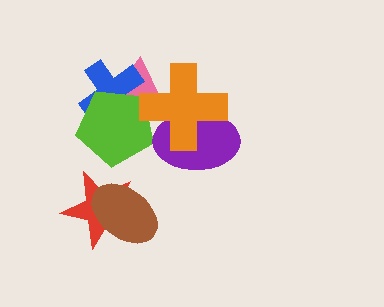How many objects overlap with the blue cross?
2 objects overlap with the blue cross.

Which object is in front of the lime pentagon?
The orange cross is in front of the lime pentagon.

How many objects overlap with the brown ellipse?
1 object overlaps with the brown ellipse.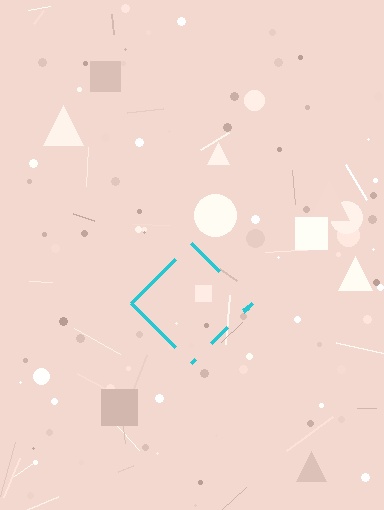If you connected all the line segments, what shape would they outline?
They would outline a diamond.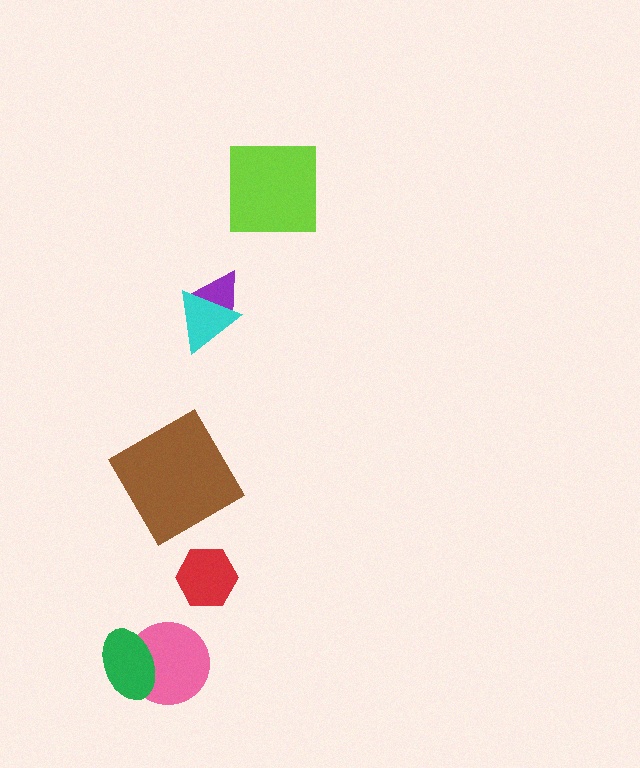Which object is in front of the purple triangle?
The cyan triangle is in front of the purple triangle.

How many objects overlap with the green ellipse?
1 object overlaps with the green ellipse.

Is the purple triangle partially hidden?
Yes, it is partially covered by another shape.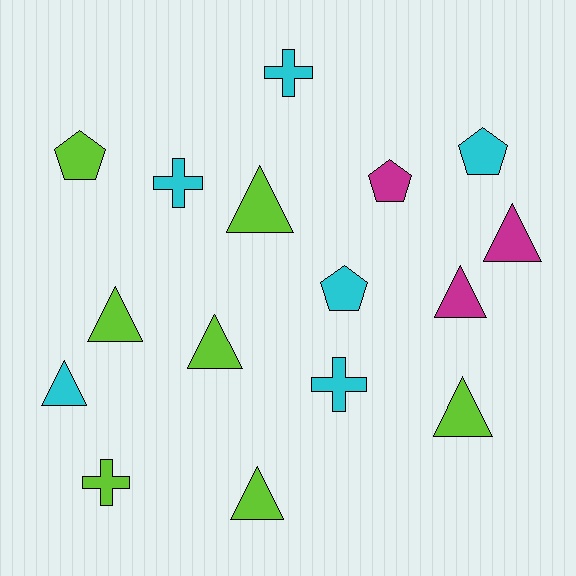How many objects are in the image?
There are 16 objects.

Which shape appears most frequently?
Triangle, with 8 objects.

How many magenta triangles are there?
There are 2 magenta triangles.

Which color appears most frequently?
Lime, with 7 objects.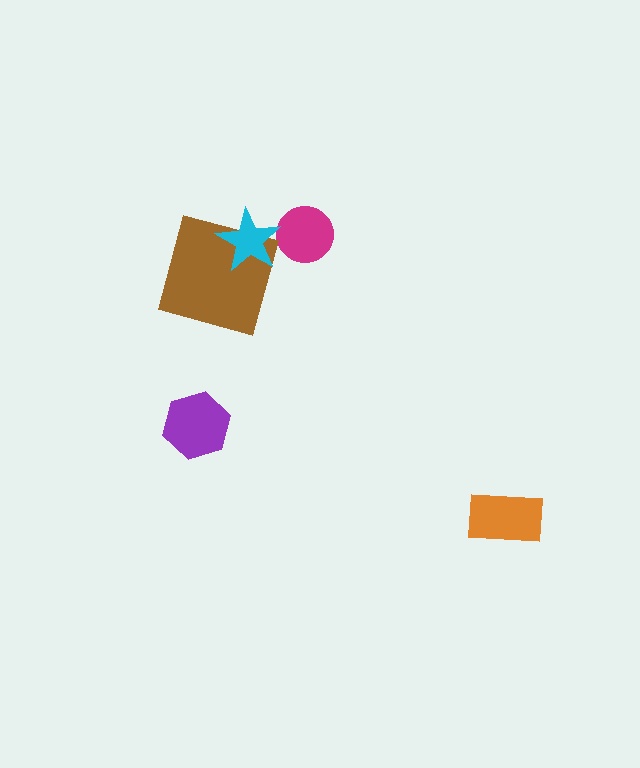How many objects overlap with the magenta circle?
1 object overlaps with the magenta circle.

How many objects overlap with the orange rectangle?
0 objects overlap with the orange rectangle.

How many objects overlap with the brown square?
1 object overlaps with the brown square.